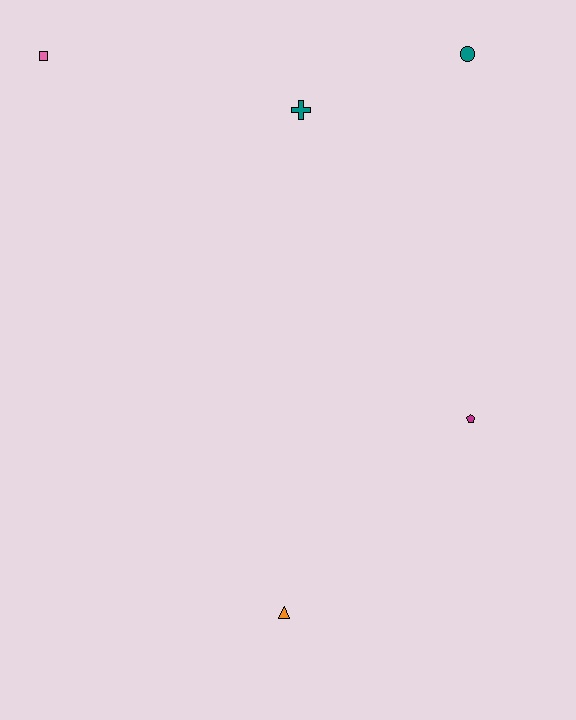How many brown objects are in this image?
There are no brown objects.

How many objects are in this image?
There are 5 objects.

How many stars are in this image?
There are no stars.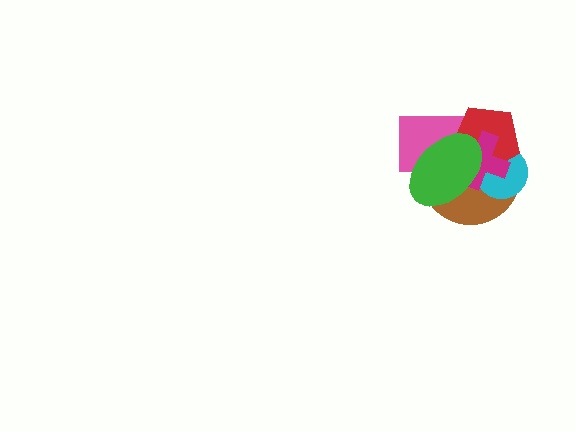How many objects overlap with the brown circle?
5 objects overlap with the brown circle.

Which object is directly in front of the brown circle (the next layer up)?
The pink rectangle is directly in front of the brown circle.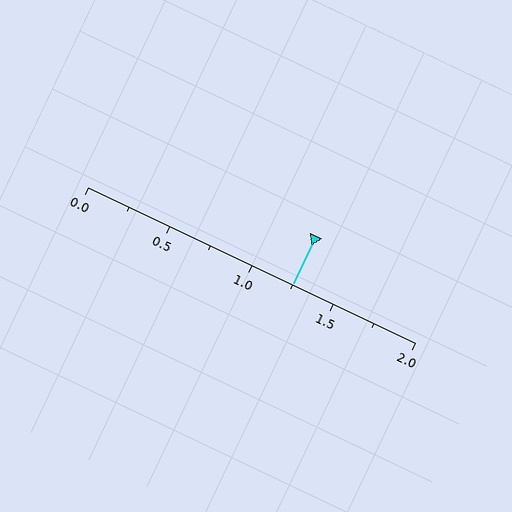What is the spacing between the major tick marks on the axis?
The major ticks are spaced 0.5 apart.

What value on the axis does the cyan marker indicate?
The marker indicates approximately 1.25.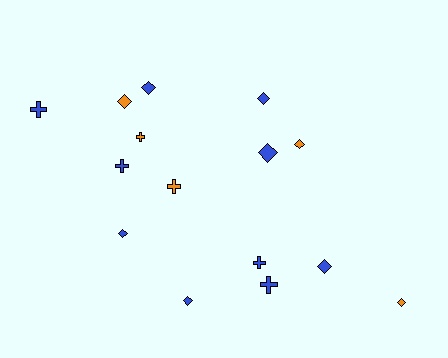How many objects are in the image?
There are 15 objects.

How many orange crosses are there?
There are 2 orange crosses.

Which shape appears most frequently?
Diamond, with 9 objects.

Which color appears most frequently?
Blue, with 10 objects.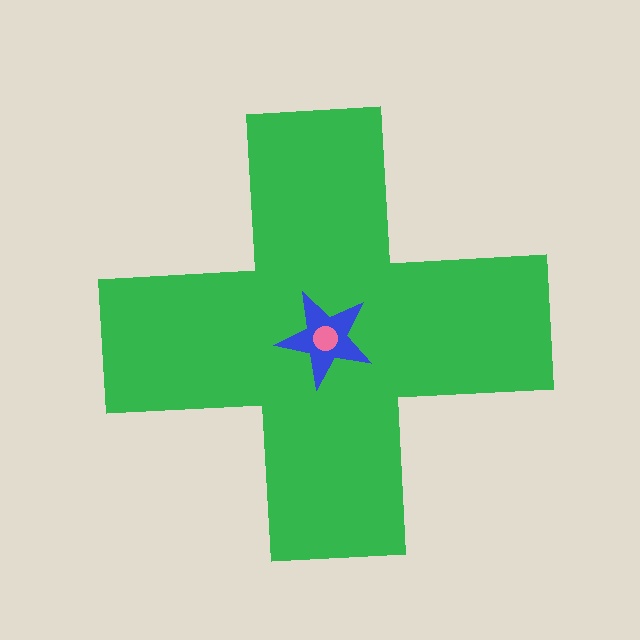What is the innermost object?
The pink circle.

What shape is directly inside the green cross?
The blue star.